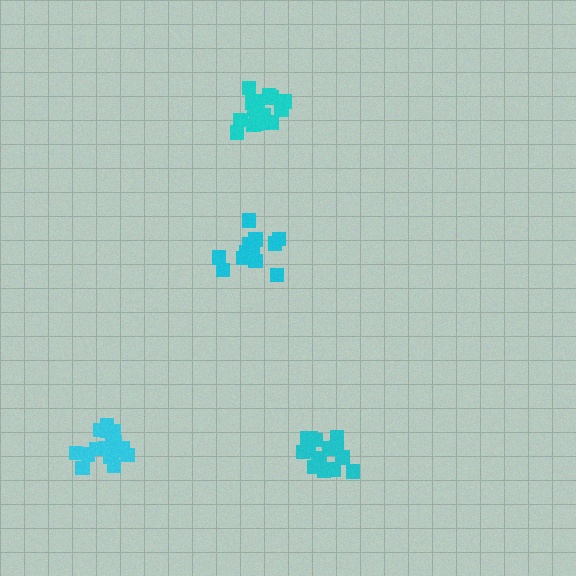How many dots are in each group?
Group 1: 12 dots, Group 2: 15 dots, Group 3: 17 dots, Group 4: 18 dots (62 total).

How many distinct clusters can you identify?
There are 4 distinct clusters.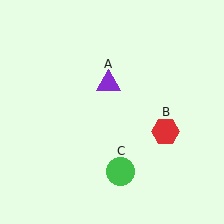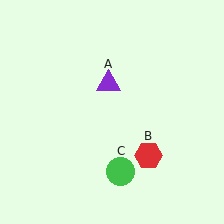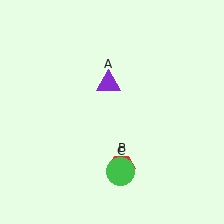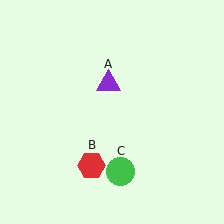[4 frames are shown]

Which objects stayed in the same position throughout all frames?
Purple triangle (object A) and green circle (object C) remained stationary.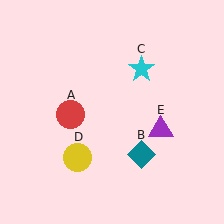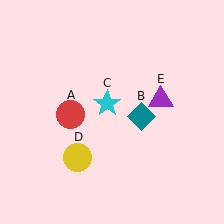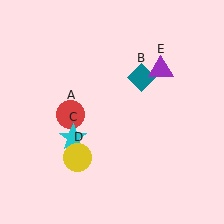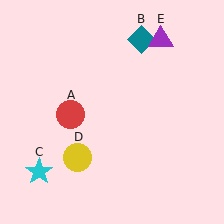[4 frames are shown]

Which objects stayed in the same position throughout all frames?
Red circle (object A) and yellow circle (object D) remained stationary.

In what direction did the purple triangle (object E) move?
The purple triangle (object E) moved up.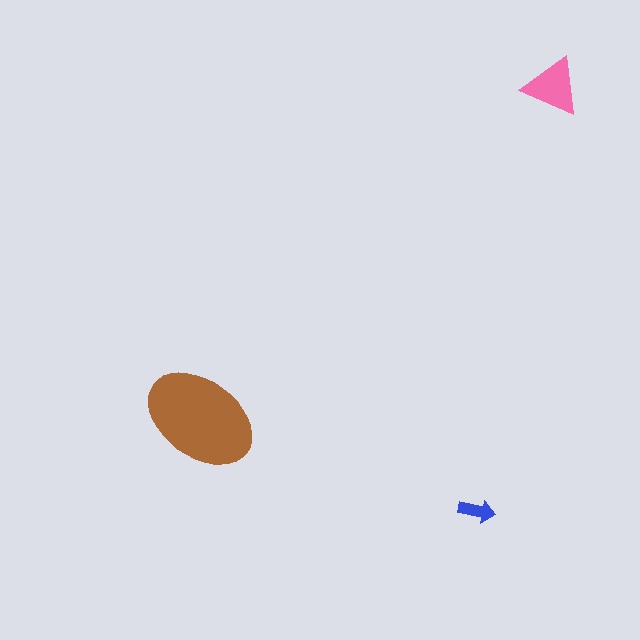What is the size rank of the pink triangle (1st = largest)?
2nd.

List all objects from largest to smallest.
The brown ellipse, the pink triangle, the blue arrow.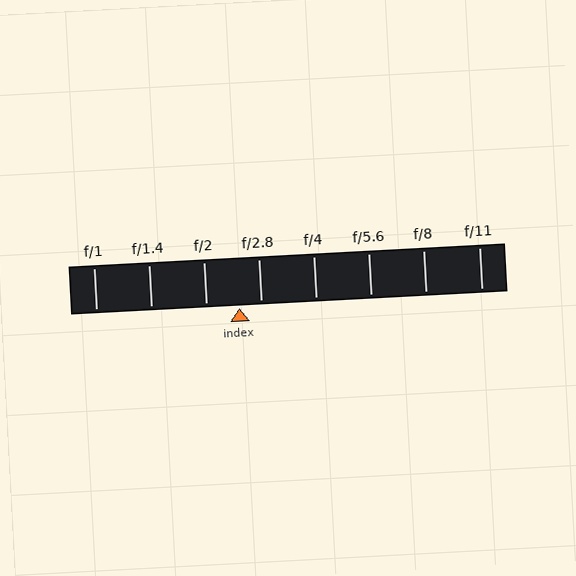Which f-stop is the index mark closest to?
The index mark is closest to f/2.8.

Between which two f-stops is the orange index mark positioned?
The index mark is between f/2 and f/2.8.